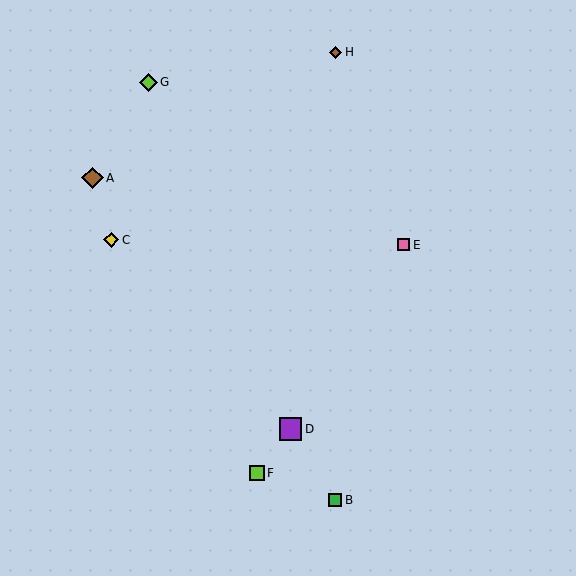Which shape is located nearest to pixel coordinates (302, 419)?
The purple square (labeled D) at (290, 429) is nearest to that location.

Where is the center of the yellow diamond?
The center of the yellow diamond is at (111, 240).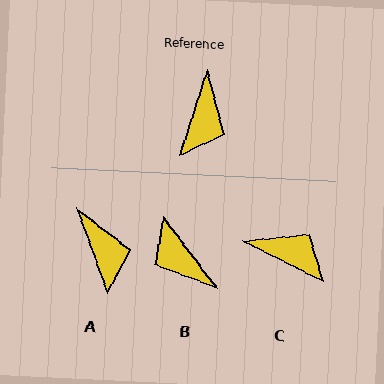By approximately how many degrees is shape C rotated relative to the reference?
Approximately 81 degrees counter-clockwise.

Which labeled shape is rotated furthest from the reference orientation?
B, about 125 degrees away.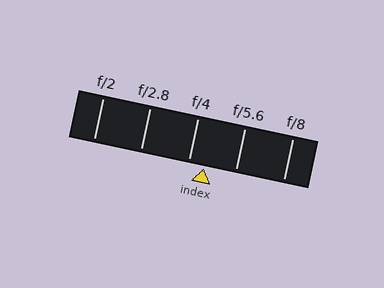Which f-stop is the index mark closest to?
The index mark is closest to f/4.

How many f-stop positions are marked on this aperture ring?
There are 5 f-stop positions marked.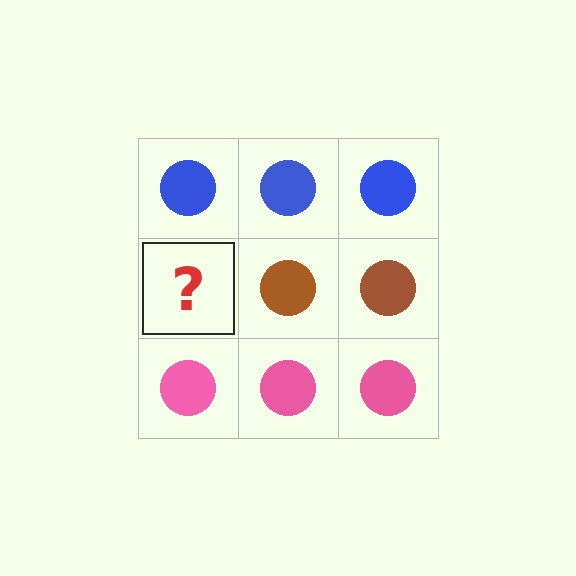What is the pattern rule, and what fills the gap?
The rule is that each row has a consistent color. The gap should be filled with a brown circle.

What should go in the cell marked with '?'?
The missing cell should contain a brown circle.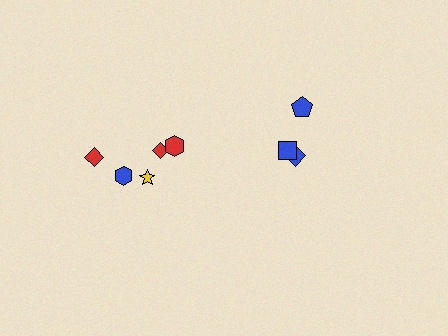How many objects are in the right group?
There are 3 objects.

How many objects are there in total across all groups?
There are 8 objects.